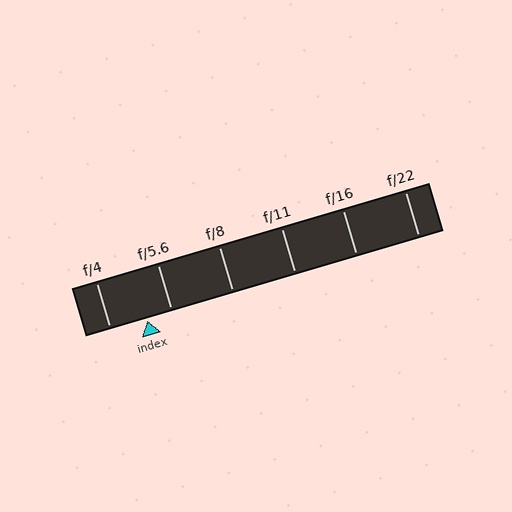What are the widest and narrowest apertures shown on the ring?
The widest aperture shown is f/4 and the narrowest is f/22.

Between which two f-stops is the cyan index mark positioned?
The index mark is between f/4 and f/5.6.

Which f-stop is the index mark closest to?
The index mark is closest to f/5.6.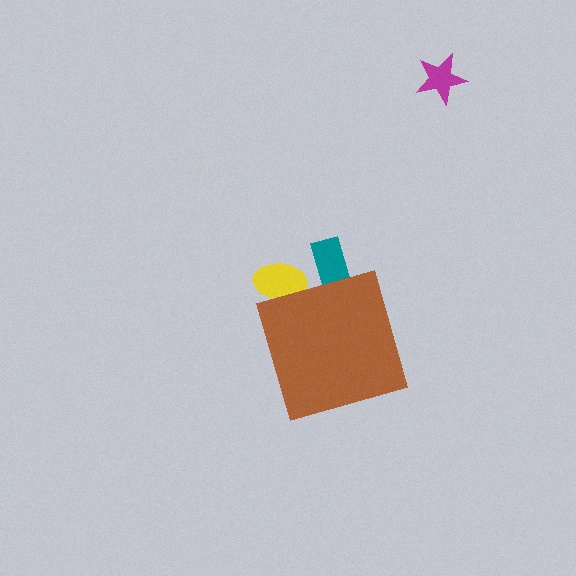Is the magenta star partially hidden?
No, the magenta star is fully visible.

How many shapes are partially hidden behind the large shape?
2 shapes are partially hidden.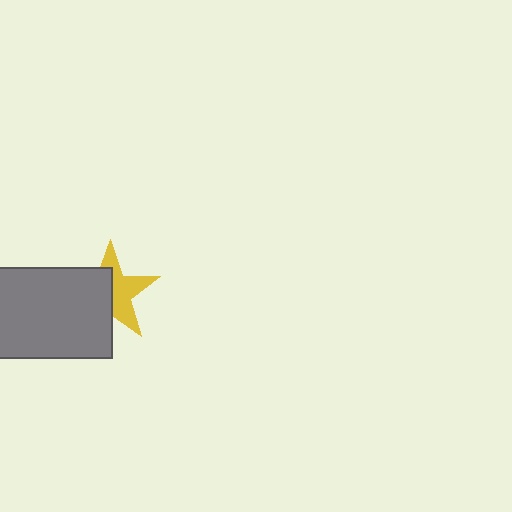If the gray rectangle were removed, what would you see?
You would see the complete yellow star.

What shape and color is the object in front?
The object in front is a gray rectangle.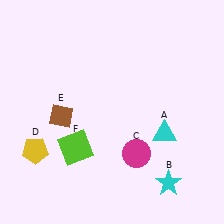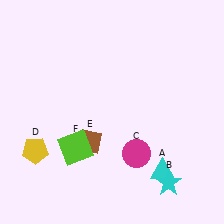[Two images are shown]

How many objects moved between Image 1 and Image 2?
2 objects moved between the two images.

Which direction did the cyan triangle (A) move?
The cyan triangle (A) moved down.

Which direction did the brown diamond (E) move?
The brown diamond (E) moved right.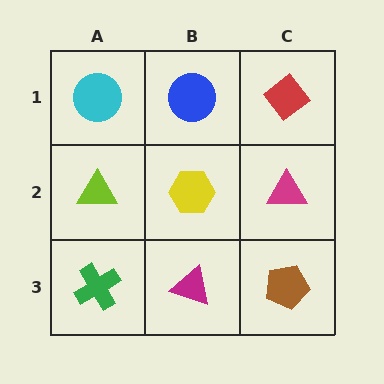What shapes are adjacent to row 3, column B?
A yellow hexagon (row 2, column B), a green cross (row 3, column A), a brown pentagon (row 3, column C).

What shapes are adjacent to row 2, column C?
A red diamond (row 1, column C), a brown pentagon (row 3, column C), a yellow hexagon (row 2, column B).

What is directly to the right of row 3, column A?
A magenta triangle.